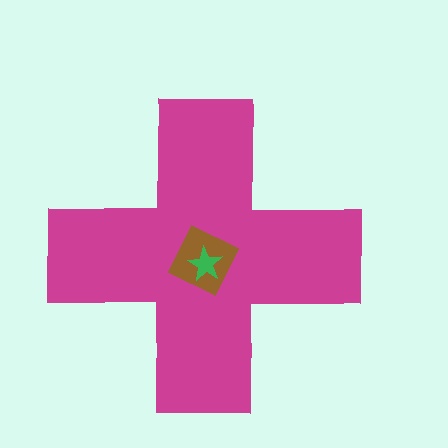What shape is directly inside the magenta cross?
The brown square.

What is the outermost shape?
The magenta cross.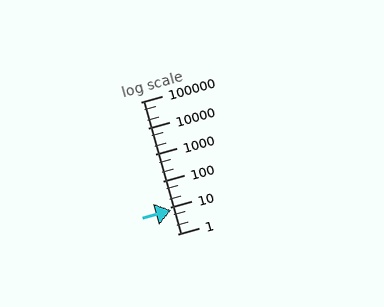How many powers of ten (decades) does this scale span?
The scale spans 5 decades, from 1 to 100000.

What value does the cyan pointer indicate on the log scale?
The pointer indicates approximately 7.7.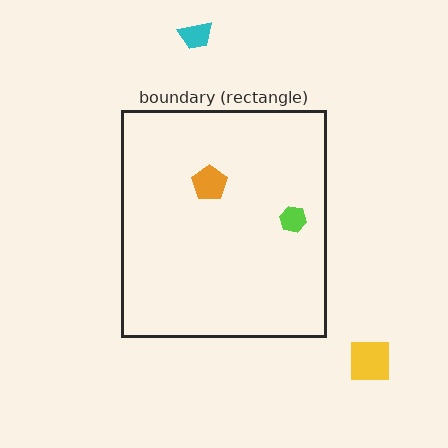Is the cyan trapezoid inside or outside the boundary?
Outside.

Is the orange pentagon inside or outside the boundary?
Inside.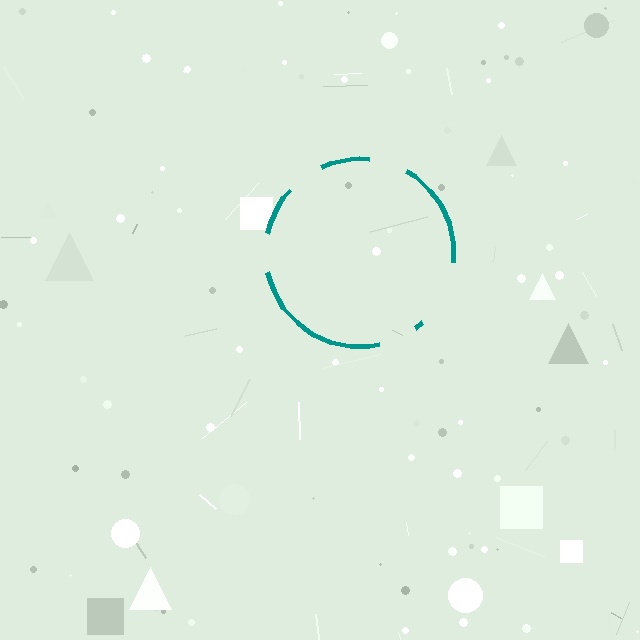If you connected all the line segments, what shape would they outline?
They would outline a circle.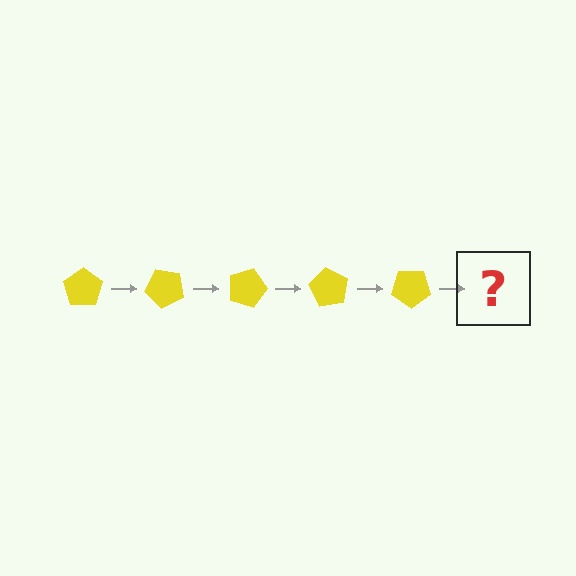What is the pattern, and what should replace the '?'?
The pattern is that the pentagon rotates 45 degrees each step. The '?' should be a yellow pentagon rotated 225 degrees.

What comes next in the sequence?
The next element should be a yellow pentagon rotated 225 degrees.